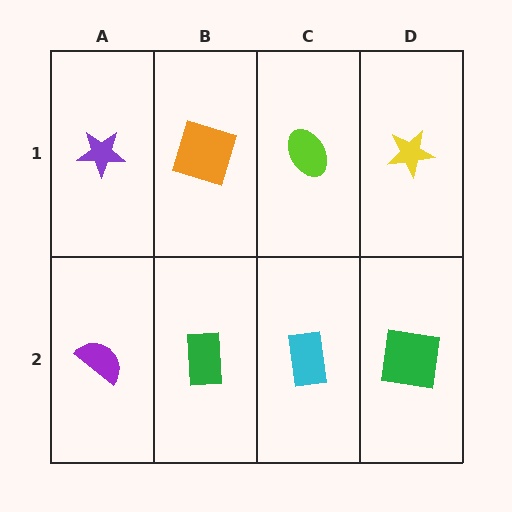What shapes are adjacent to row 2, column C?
A lime ellipse (row 1, column C), a green rectangle (row 2, column B), a green square (row 2, column D).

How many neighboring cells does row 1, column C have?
3.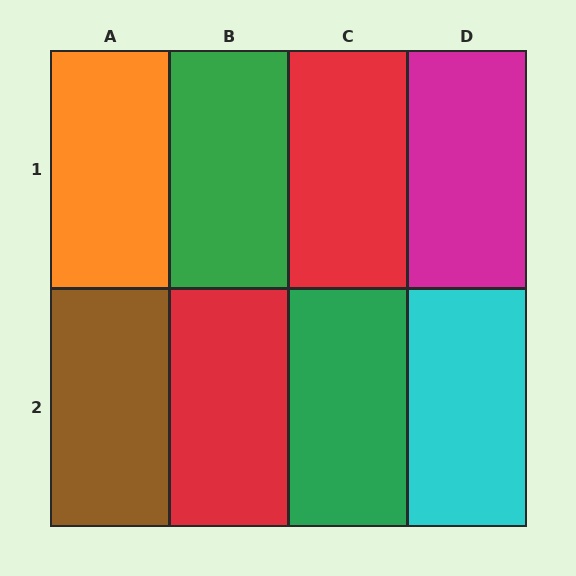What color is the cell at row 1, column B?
Green.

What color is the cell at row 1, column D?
Magenta.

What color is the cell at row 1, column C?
Red.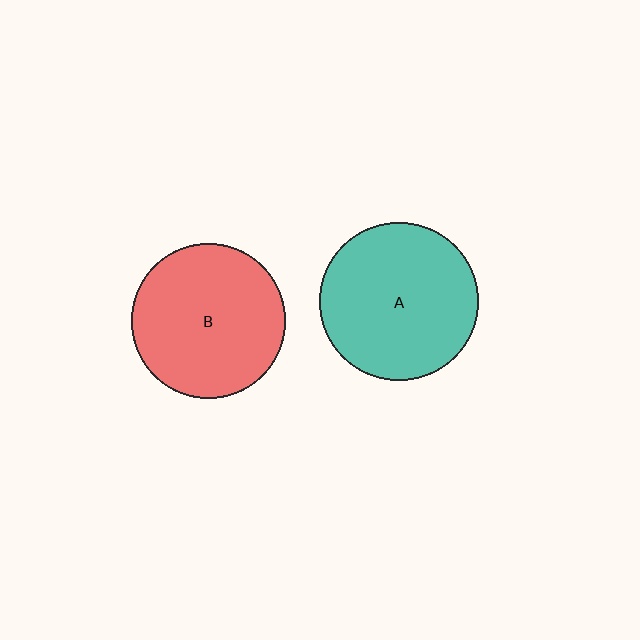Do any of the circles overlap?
No, none of the circles overlap.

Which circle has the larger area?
Circle A (teal).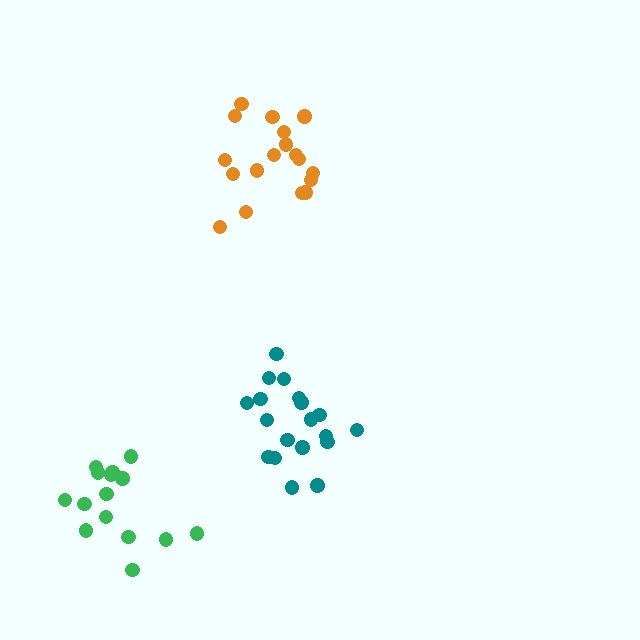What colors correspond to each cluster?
The clusters are colored: teal, orange, green.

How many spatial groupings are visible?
There are 3 spatial groupings.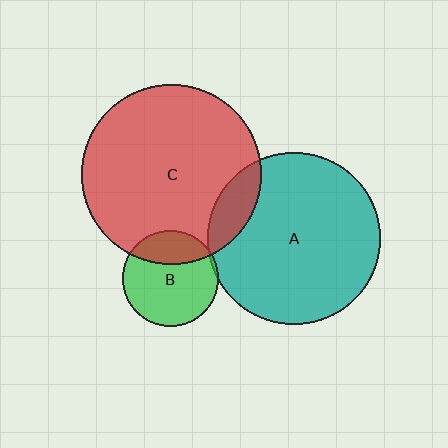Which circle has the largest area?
Circle C (red).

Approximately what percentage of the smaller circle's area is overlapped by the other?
Approximately 10%.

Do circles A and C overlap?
Yes.